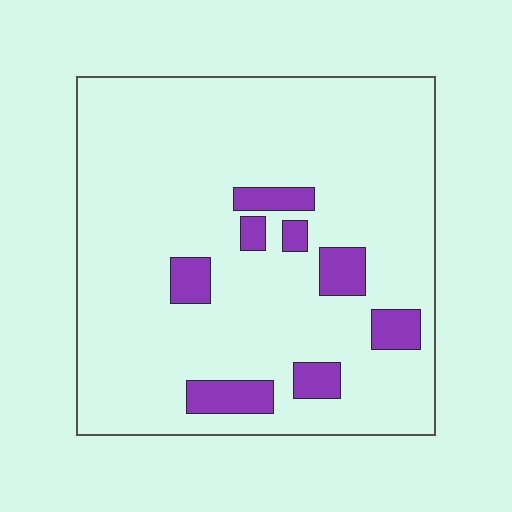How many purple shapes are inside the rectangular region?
8.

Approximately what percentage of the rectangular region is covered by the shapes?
Approximately 10%.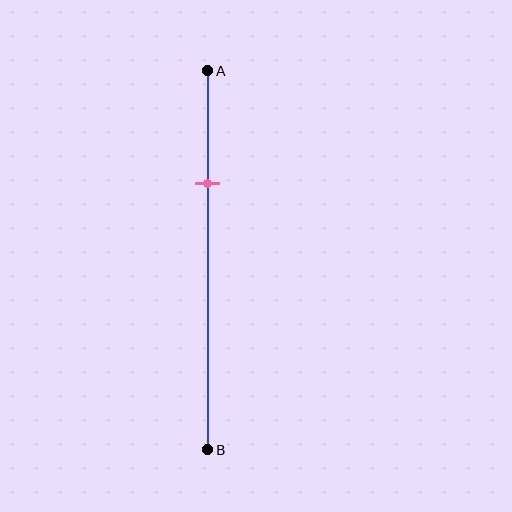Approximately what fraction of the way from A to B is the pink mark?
The pink mark is approximately 30% of the way from A to B.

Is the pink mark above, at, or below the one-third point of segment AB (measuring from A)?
The pink mark is above the one-third point of segment AB.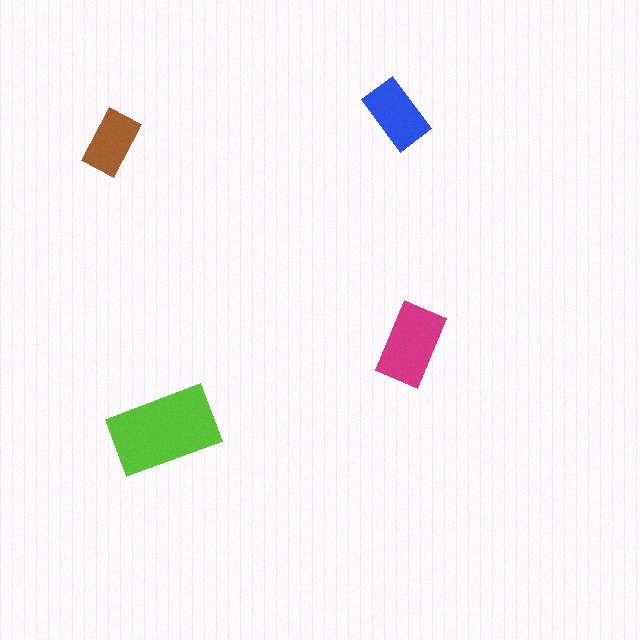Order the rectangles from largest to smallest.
the lime one, the magenta one, the blue one, the brown one.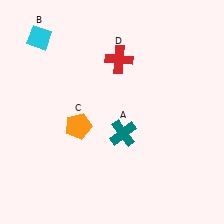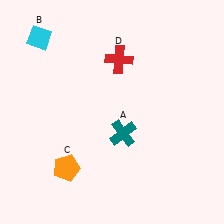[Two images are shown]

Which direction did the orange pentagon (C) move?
The orange pentagon (C) moved down.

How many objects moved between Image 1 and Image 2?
1 object moved between the two images.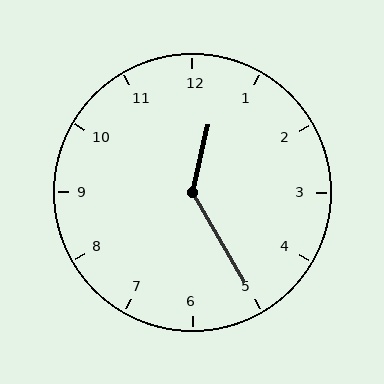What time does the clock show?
12:25.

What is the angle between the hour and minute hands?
Approximately 138 degrees.